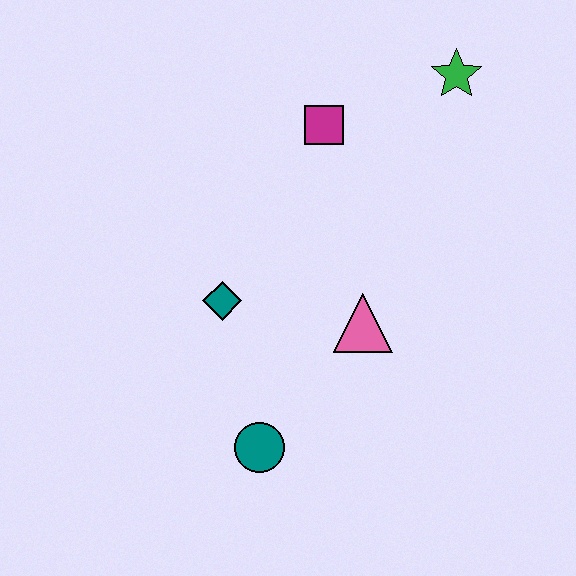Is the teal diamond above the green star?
No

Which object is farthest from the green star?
The teal circle is farthest from the green star.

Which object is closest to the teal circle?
The teal diamond is closest to the teal circle.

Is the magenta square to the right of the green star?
No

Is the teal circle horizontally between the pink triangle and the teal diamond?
Yes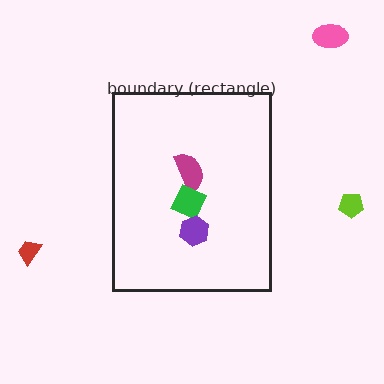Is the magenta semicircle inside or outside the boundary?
Inside.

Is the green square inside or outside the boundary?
Inside.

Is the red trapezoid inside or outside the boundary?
Outside.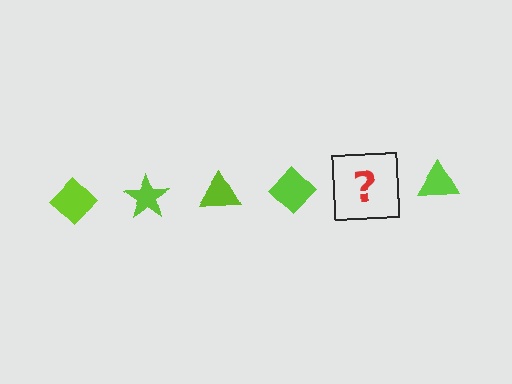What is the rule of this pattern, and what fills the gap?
The rule is that the pattern cycles through diamond, star, triangle shapes in lime. The gap should be filled with a lime star.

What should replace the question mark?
The question mark should be replaced with a lime star.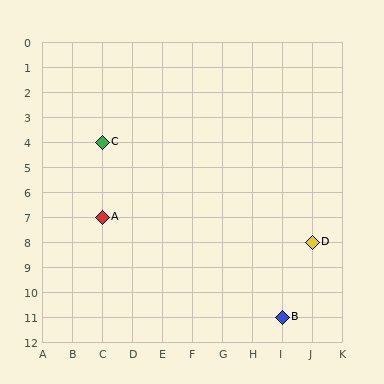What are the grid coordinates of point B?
Point B is at grid coordinates (I, 11).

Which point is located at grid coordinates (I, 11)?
Point B is at (I, 11).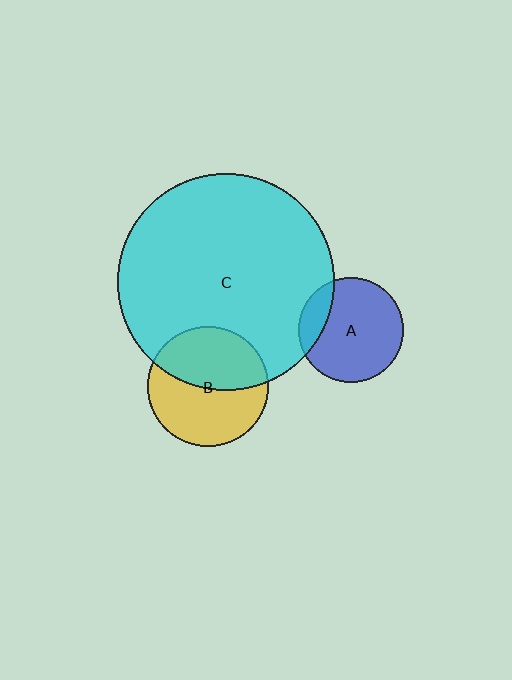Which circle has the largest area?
Circle C (cyan).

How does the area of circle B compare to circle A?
Approximately 1.3 times.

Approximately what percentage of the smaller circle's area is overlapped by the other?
Approximately 45%.